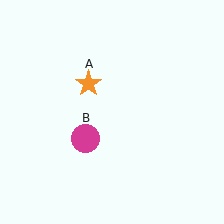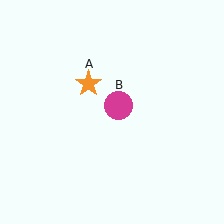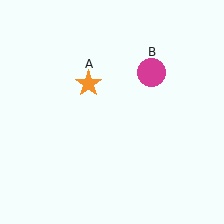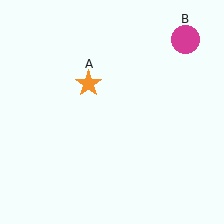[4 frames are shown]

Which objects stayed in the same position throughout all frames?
Orange star (object A) remained stationary.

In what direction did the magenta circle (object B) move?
The magenta circle (object B) moved up and to the right.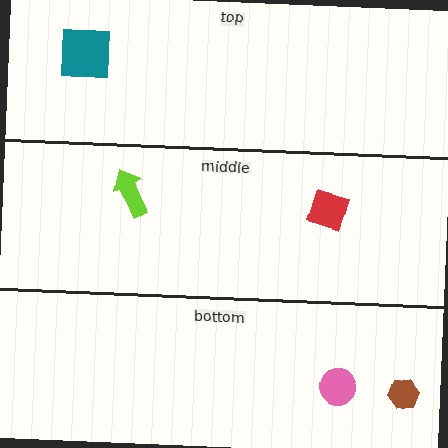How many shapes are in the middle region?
2.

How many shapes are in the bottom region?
2.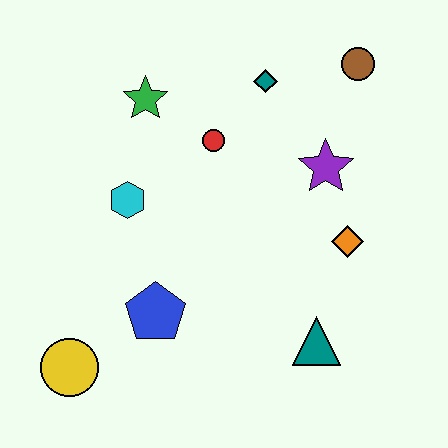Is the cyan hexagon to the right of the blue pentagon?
No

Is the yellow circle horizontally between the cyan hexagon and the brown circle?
No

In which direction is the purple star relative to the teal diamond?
The purple star is below the teal diamond.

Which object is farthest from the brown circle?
The yellow circle is farthest from the brown circle.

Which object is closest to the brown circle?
The teal diamond is closest to the brown circle.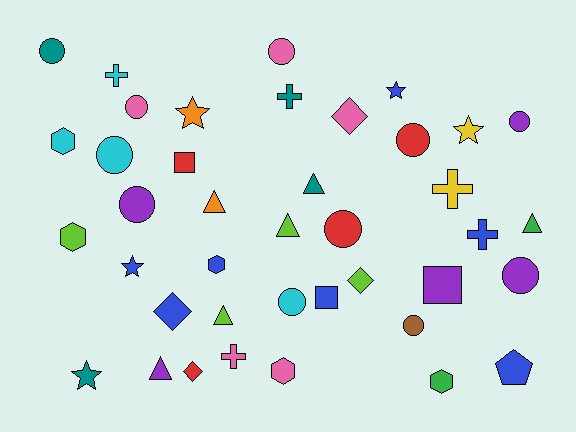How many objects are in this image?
There are 40 objects.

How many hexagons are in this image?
There are 5 hexagons.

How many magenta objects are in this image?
There are no magenta objects.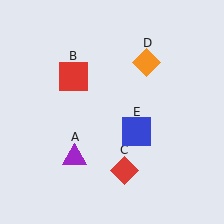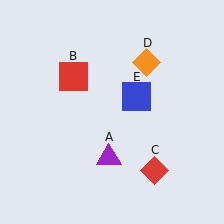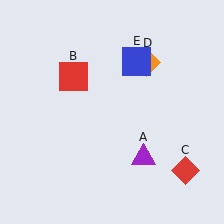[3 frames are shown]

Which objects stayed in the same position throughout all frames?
Red square (object B) and orange diamond (object D) remained stationary.